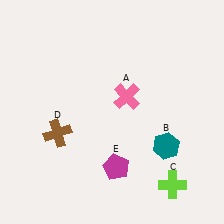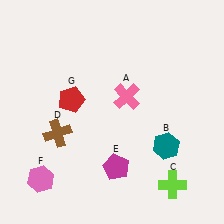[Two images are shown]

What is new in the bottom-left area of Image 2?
A pink hexagon (F) was added in the bottom-left area of Image 2.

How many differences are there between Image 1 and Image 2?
There are 2 differences between the two images.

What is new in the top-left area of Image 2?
A red pentagon (G) was added in the top-left area of Image 2.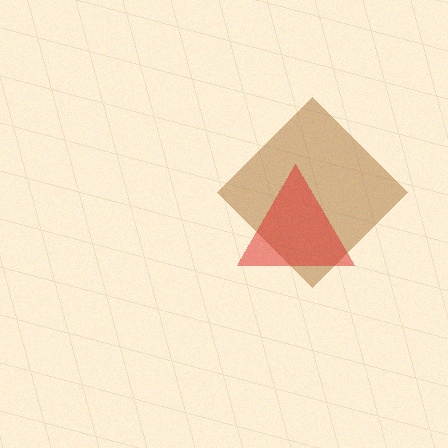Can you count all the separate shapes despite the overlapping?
Yes, there are 2 separate shapes.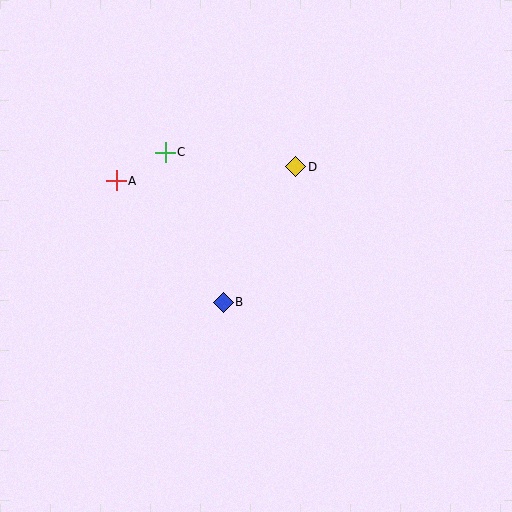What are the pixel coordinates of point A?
Point A is at (116, 181).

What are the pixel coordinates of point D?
Point D is at (296, 167).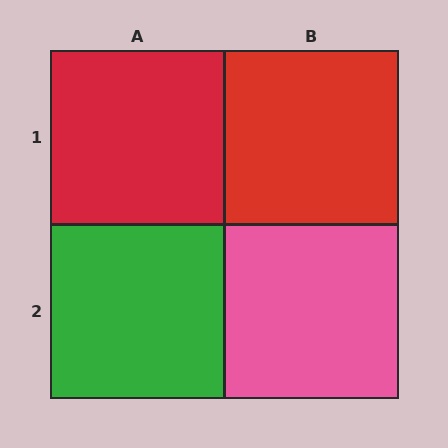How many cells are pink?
1 cell is pink.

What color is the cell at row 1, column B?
Red.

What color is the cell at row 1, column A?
Red.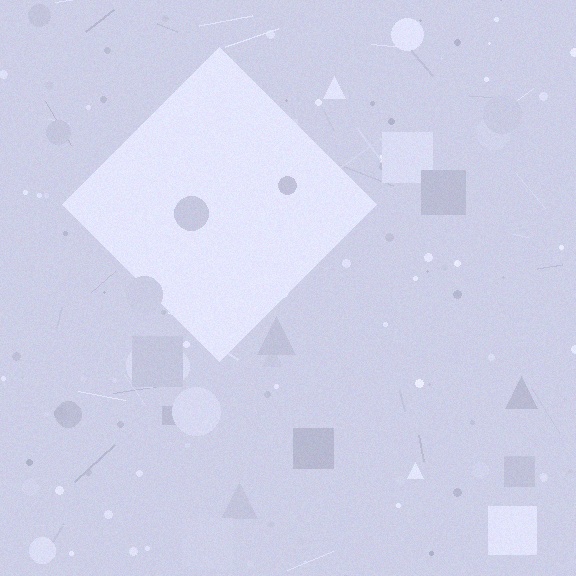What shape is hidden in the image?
A diamond is hidden in the image.